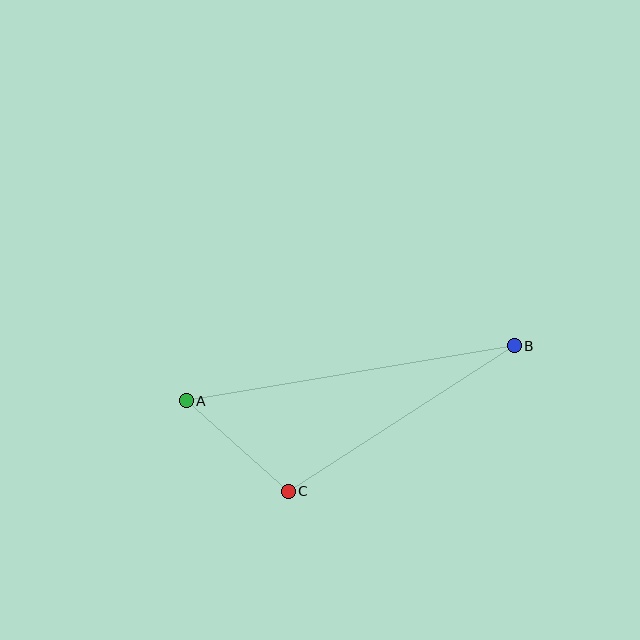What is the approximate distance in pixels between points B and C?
The distance between B and C is approximately 269 pixels.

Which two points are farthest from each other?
Points A and B are farthest from each other.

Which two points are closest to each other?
Points A and C are closest to each other.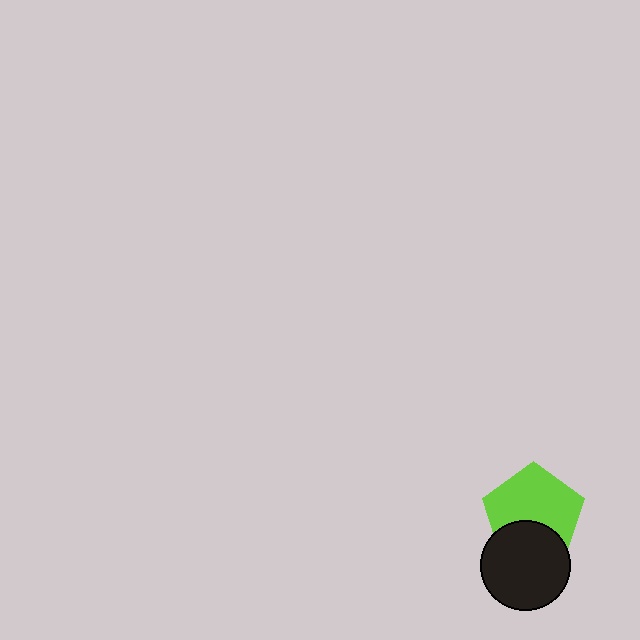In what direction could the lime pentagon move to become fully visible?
The lime pentagon could move up. That would shift it out from behind the black circle entirely.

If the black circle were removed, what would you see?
You would see the complete lime pentagon.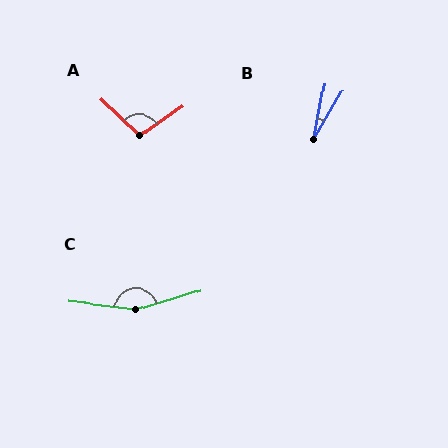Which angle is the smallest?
B, at approximately 20 degrees.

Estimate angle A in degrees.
Approximately 102 degrees.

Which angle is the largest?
C, at approximately 156 degrees.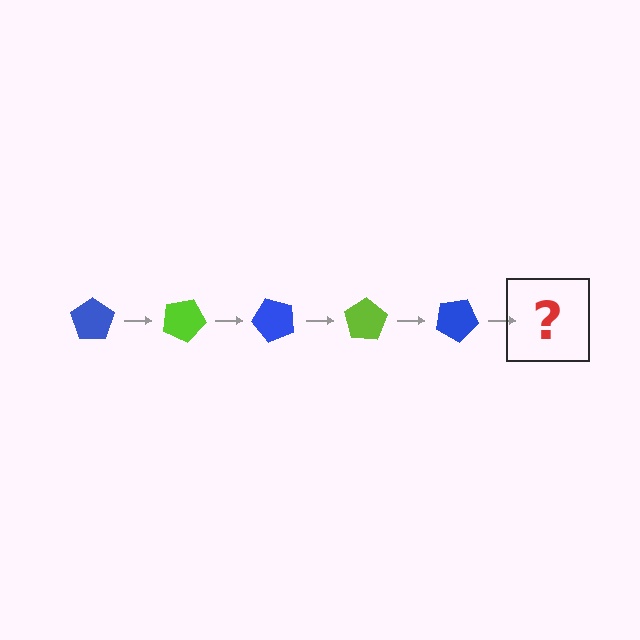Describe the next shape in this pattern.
It should be a lime pentagon, rotated 125 degrees from the start.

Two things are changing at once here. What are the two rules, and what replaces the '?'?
The two rules are that it rotates 25 degrees each step and the color cycles through blue and lime. The '?' should be a lime pentagon, rotated 125 degrees from the start.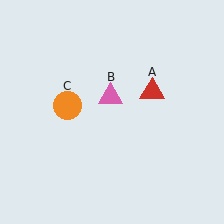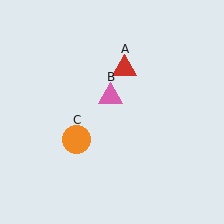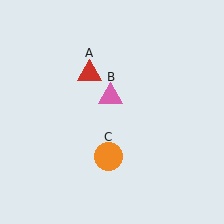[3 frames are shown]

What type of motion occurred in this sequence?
The red triangle (object A), orange circle (object C) rotated counterclockwise around the center of the scene.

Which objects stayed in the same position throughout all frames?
Pink triangle (object B) remained stationary.